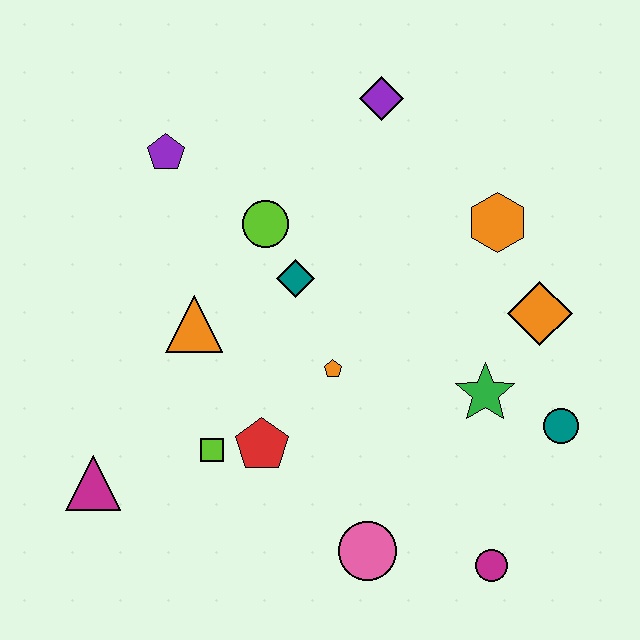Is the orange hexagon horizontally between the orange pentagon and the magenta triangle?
No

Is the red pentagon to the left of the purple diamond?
Yes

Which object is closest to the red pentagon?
The lime square is closest to the red pentagon.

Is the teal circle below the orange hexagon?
Yes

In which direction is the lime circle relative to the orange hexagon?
The lime circle is to the left of the orange hexagon.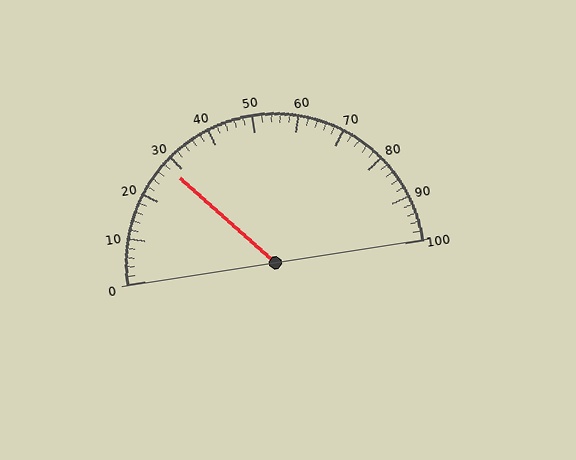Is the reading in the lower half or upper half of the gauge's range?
The reading is in the lower half of the range (0 to 100).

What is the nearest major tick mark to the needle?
The nearest major tick mark is 30.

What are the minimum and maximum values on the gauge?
The gauge ranges from 0 to 100.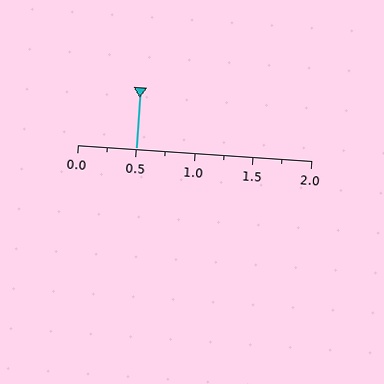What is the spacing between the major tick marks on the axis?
The major ticks are spaced 0.5 apart.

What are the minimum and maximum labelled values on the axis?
The axis runs from 0.0 to 2.0.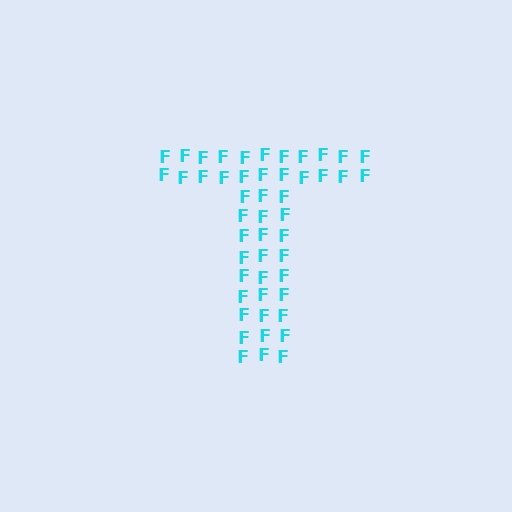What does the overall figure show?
The overall figure shows the letter T.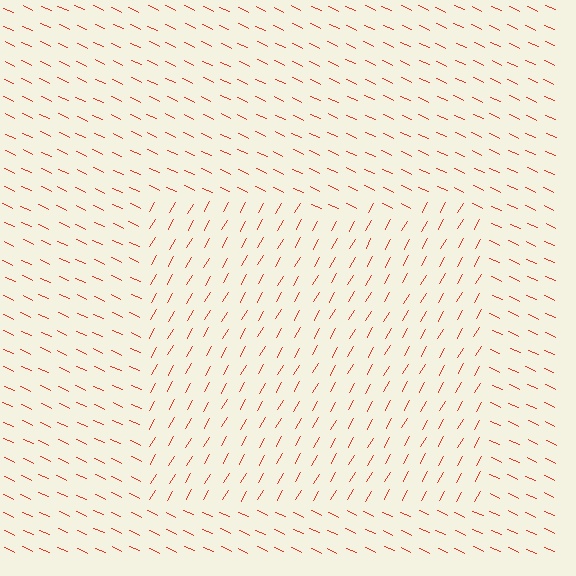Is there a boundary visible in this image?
Yes, there is a texture boundary formed by a change in line orientation.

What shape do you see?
I see a rectangle.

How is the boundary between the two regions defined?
The boundary is defined purely by a change in line orientation (approximately 85 degrees difference). All lines are the same color and thickness.